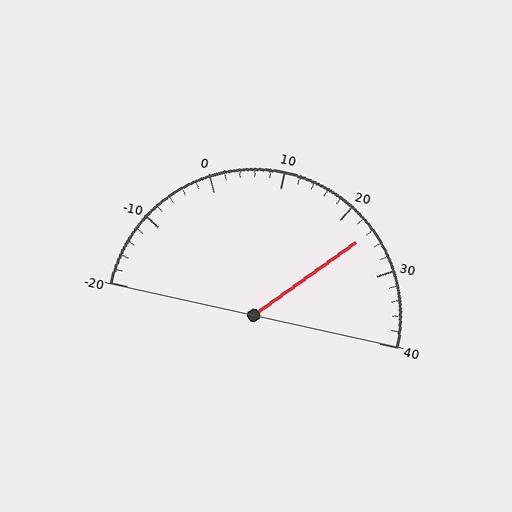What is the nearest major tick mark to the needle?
The nearest major tick mark is 20.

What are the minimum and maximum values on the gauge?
The gauge ranges from -20 to 40.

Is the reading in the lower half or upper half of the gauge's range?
The reading is in the upper half of the range (-20 to 40).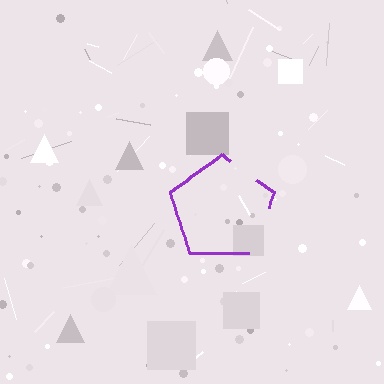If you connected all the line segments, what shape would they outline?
They would outline a pentagon.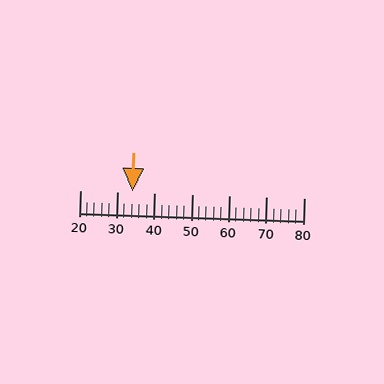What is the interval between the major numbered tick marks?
The major tick marks are spaced 10 units apart.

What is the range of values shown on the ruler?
The ruler shows values from 20 to 80.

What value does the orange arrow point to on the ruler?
The orange arrow points to approximately 34.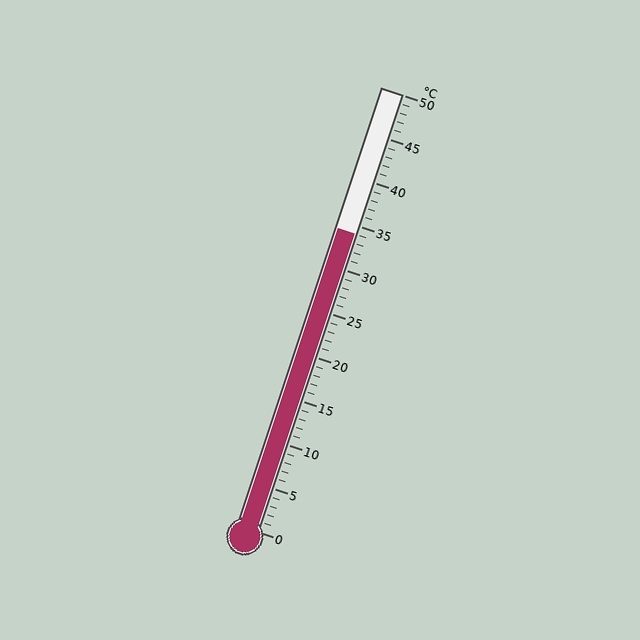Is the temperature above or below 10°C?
The temperature is above 10°C.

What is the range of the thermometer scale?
The thermometer scale ranges from 0°C to 50°C.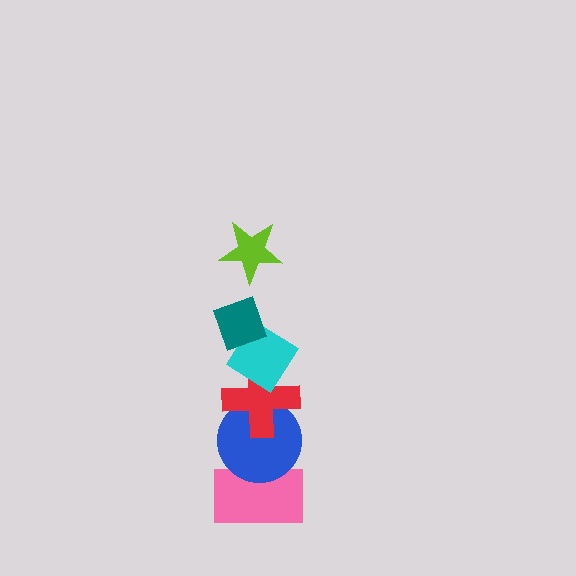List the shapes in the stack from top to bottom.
From top to bottom: the lime star, the teal diamond, the cyan diamond, the red cross, the blue circle, the pink rectangle.